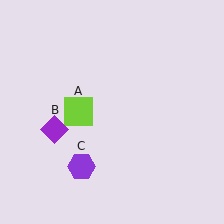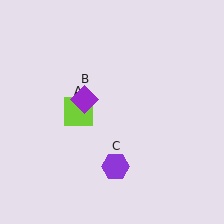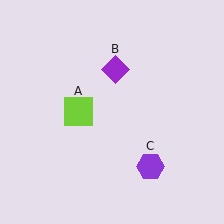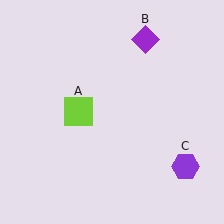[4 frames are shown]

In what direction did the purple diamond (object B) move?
The purple diamond (object B) moved up and to the right.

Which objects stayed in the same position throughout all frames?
Lime square (object A) remained stationary.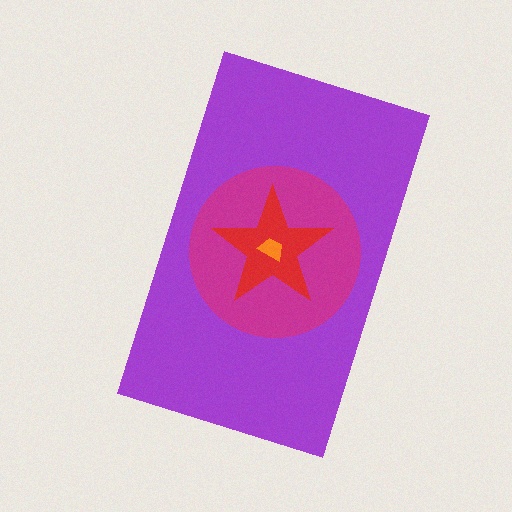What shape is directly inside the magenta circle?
The red star.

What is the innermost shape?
The orange trapezoid.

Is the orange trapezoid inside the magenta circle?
Yes.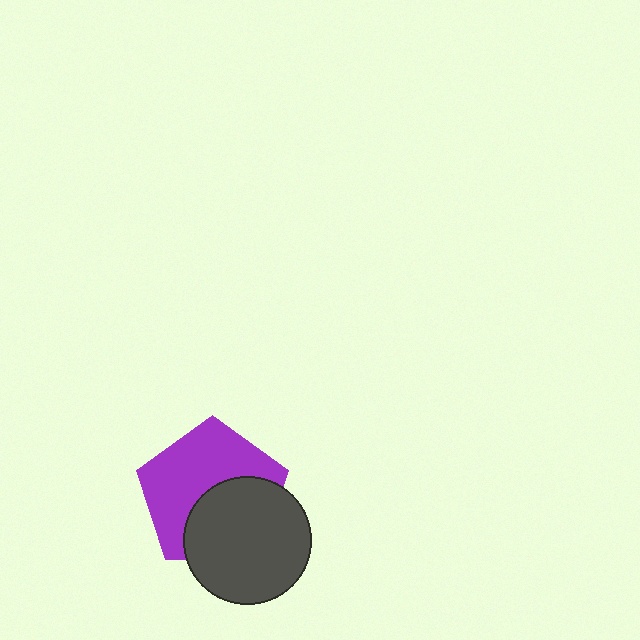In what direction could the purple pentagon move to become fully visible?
The purple pentagon could move up. That would shift it out from behind the dark gray circle entirely.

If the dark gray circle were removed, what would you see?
You would see the complete purple pentagon.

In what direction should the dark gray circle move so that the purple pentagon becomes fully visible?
The dark gray circle should move down. That is the shortest direction to clear the overlap and leave the purple pentagon fully visible.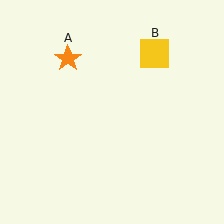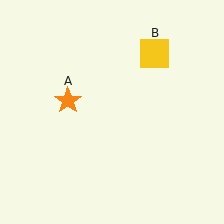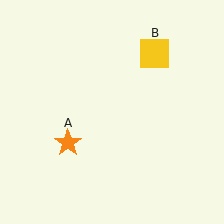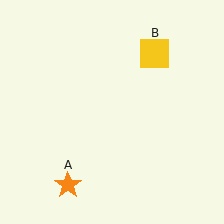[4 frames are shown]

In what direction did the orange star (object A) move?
The orange star (object A) moved down.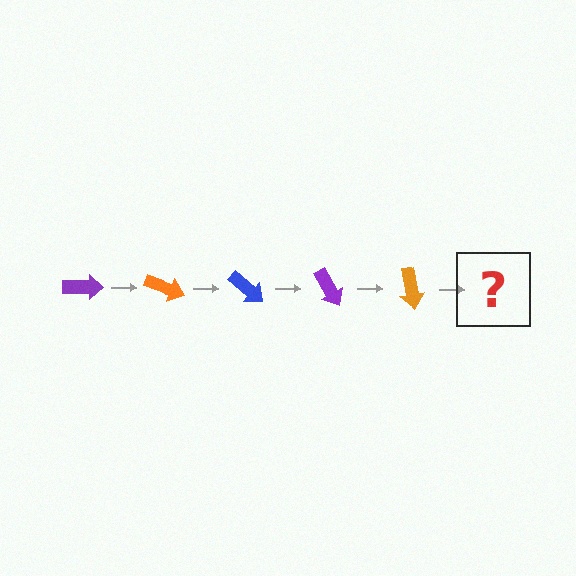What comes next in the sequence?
The next element should be a blue arrow, rotated 100 degrees from the start.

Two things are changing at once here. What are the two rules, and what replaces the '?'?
The two rules are that it rotates 20 degrees each step and the color cycles through purple, orange, and blue. The '?' should be a blue arrow, rotated 100 degrees from the start.